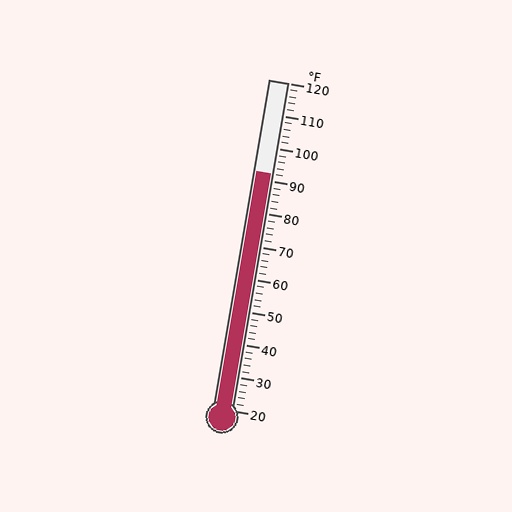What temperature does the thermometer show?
The thermometer shows approximately 92°F.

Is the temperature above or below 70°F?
The temperature is above 70°F.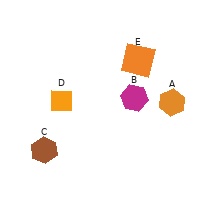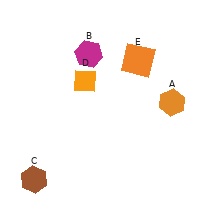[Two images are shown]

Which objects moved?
The objects that moved are: the magenta hexagon (B), the brown hexagon (C), the orange diamond (D).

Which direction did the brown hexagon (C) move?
The brown hexagon (C) moved down.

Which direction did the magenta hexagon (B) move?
The magenta hexagon (B) moved left.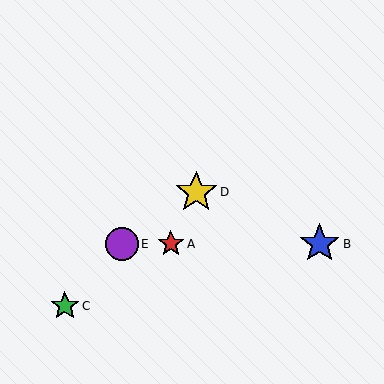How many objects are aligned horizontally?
3 objects (A, B, E) are aligned horizontally.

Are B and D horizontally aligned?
No, B is at y≈244 and D is at y≈192.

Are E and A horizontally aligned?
Yes, both are at y≈244.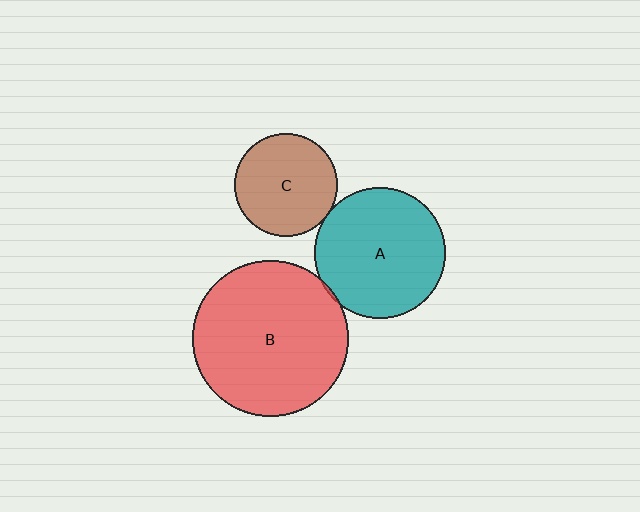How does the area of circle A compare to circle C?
Approximately 1.6 times.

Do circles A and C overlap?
Yes.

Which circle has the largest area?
Circle B (red).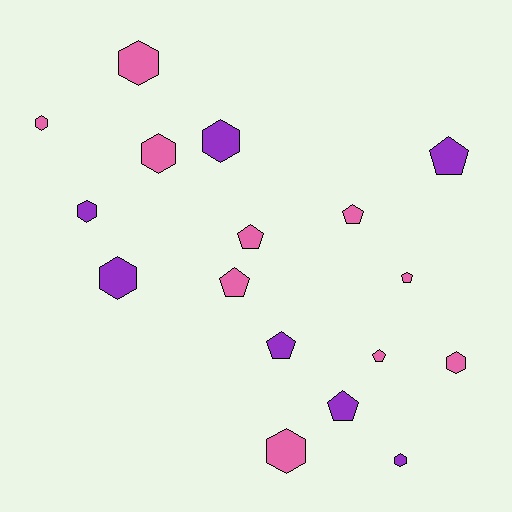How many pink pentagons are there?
There are 5 pink pentagons.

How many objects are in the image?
There are 17 objects.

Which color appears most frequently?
Pink, with 10 objects.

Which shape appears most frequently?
Hexagon, with 9 objects.